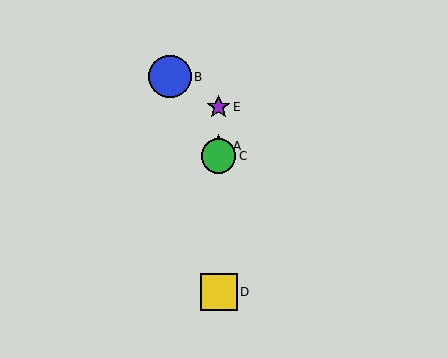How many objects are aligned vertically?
4 objects (A, C, D, E) are aligned vertically.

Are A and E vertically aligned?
Yes, both are at x≈219.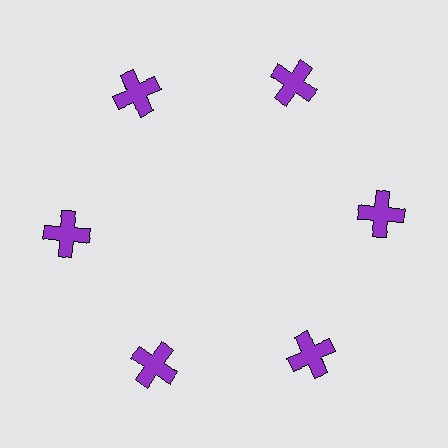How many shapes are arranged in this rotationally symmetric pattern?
There are 6 shapes, arranged in 6 groups of 1.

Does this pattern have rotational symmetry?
Yes, this pattern has 6-fold rotational symmetry. It looks the same after rotating 60 degrees around the center.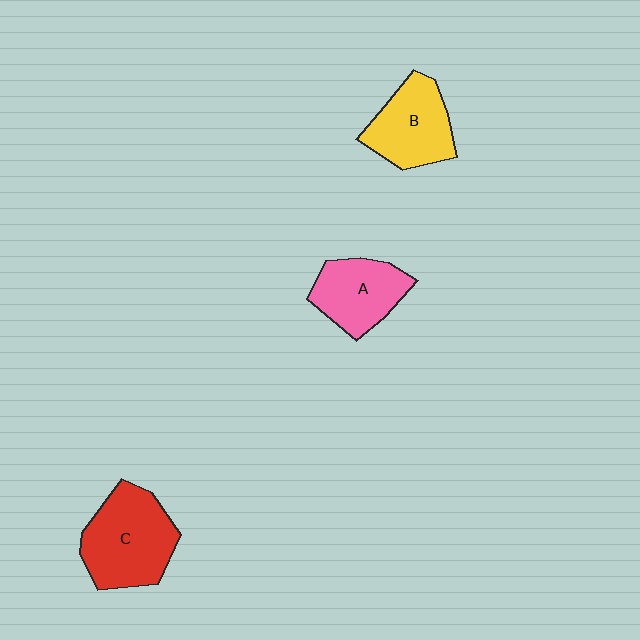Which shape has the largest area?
Shape C (red).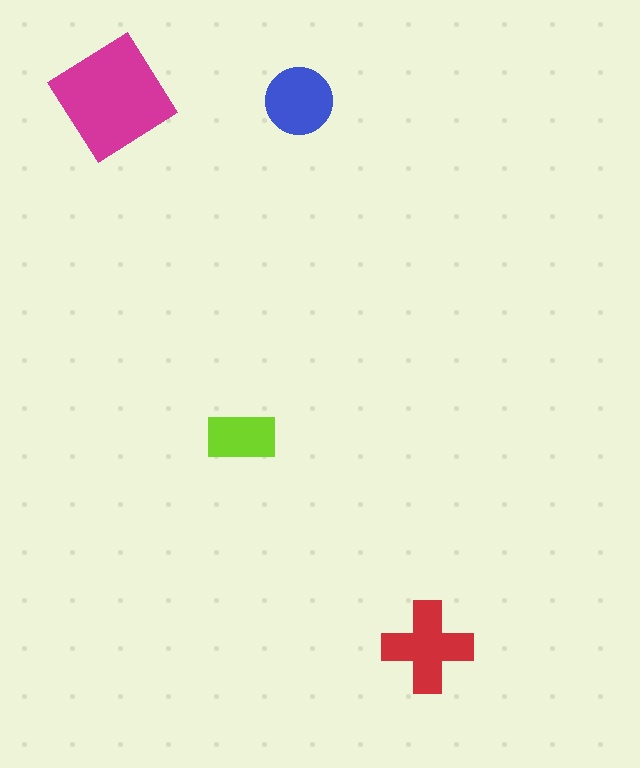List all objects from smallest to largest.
The lime rectangle, the blue circle, the red cross, the magenta diamond.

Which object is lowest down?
The red cross is bottommost.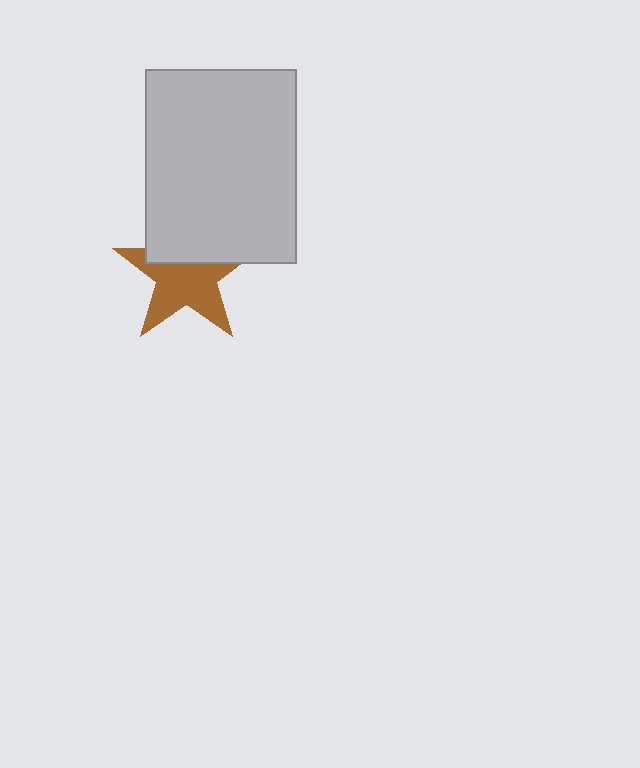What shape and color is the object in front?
The object in front is a light gray rectangle.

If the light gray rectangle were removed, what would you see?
You would see the complete brown star.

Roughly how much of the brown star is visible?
About half of it is visible (roughly 63%).